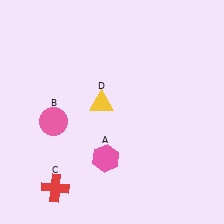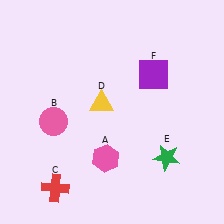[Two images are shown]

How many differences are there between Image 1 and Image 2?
There are 2 differences between the two images.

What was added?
A green star (E), a purple square (F) were added in Image 2.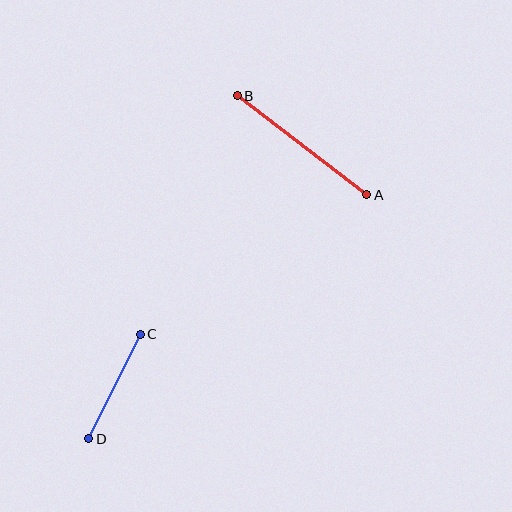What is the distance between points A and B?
The distance is approximately 163 pixels.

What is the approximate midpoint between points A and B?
The midpoint is at approximately (302, 145) pixels.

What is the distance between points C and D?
The distance is approximately 116 pixels.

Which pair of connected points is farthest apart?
Points A and B are farthest apart.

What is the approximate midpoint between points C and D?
The midpoint is at approximately (115, 386) pixels.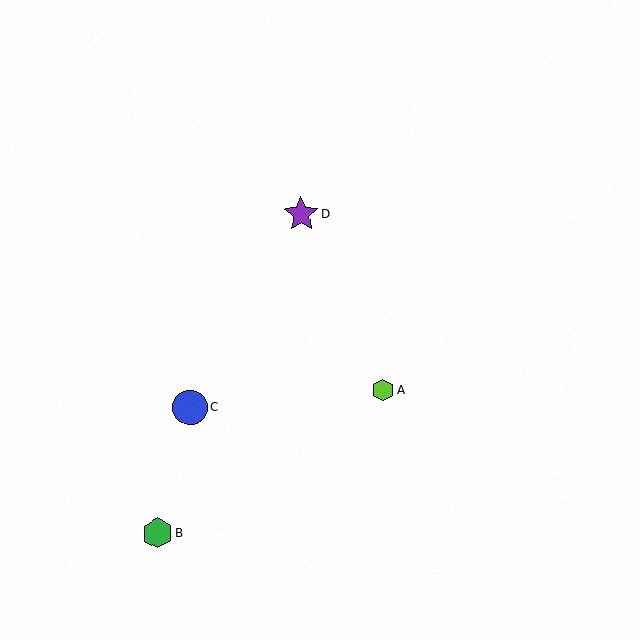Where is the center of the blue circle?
The center of the blue circle is at (190, 407).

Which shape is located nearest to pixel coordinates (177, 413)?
The blue circle (labeled C) at (190, 407) is nearest to that location.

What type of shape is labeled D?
Shape D is a purple star.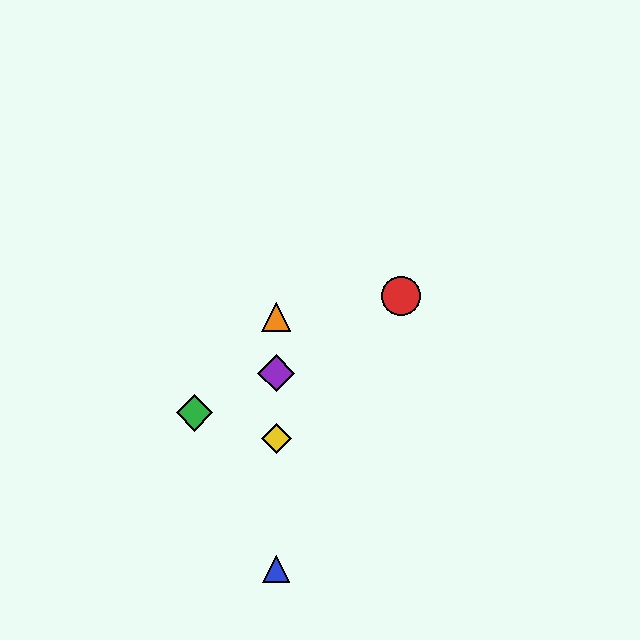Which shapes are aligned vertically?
The blue triangle, the yellow diamond, the purple diamond, the orange triangle are aligned vertically.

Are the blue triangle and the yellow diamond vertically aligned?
Yes, both are at x≈276.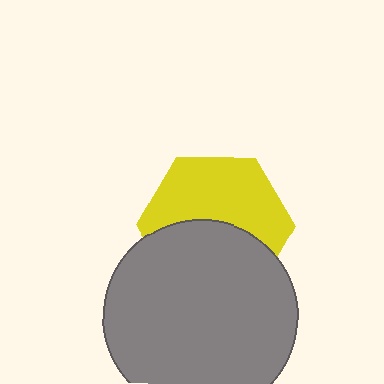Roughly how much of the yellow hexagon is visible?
About half of it is visible (roughly 53%).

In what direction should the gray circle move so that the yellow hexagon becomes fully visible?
The gray circle should move down. That is the shortest direction to clear the overlap and leave the yellow hexagon fully visible.